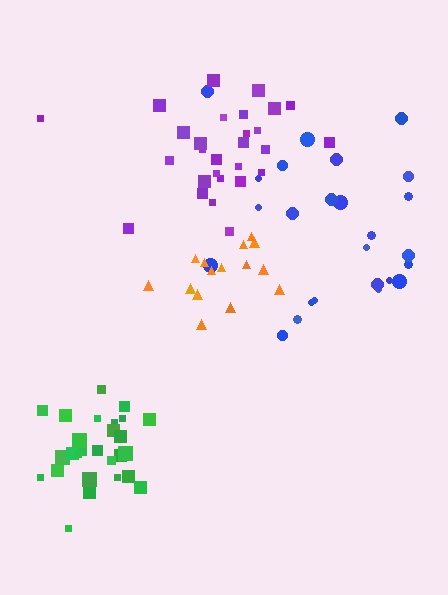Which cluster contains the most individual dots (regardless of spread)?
Green (28).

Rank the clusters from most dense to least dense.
green, orange, purple, blue.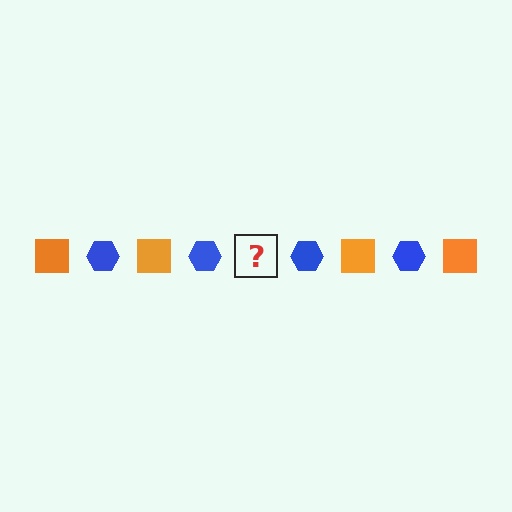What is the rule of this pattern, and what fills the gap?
The rule is that the pattern alternates between orange square and blue hexagon. The gap should be filled with an orange square.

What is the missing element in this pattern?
The missing element is an orange square.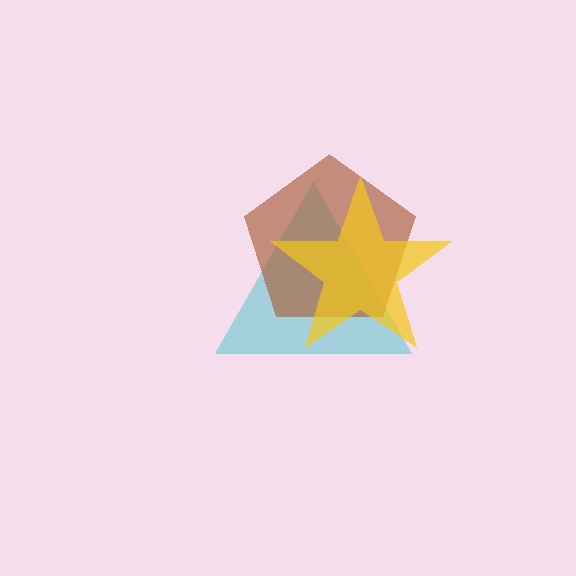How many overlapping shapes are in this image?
There are 3 overlapping shapes in the image.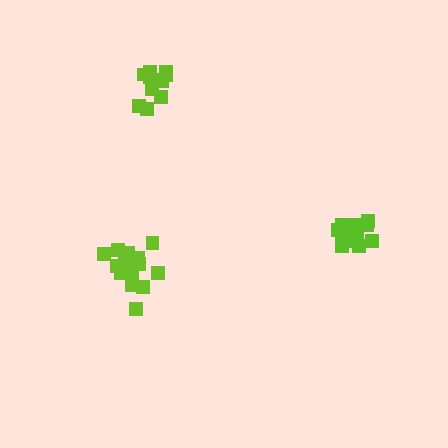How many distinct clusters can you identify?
There are 3 distinct clusters.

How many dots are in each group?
Group 1: 17 dots, Group 2: 11 dots, Group 3: 15 dots (43 total).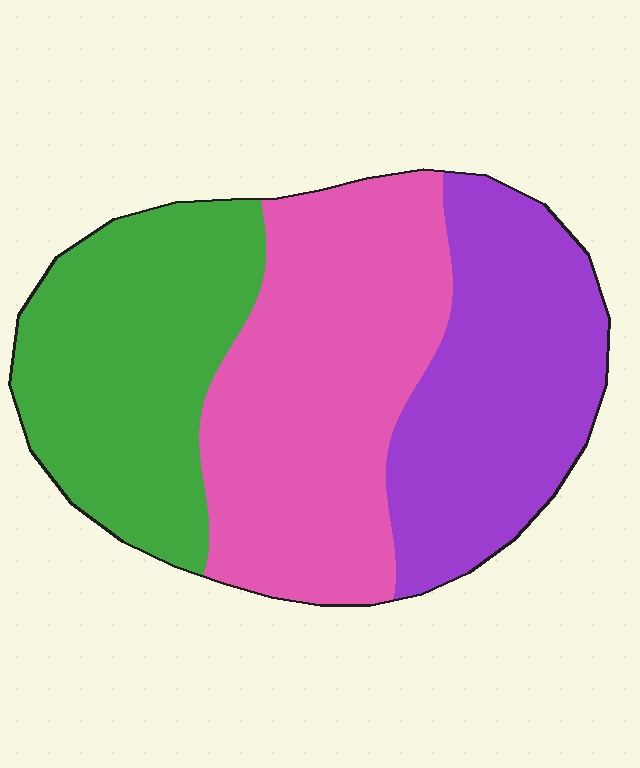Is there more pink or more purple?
Pink.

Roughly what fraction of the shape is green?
Green covers around 30% of the shape.